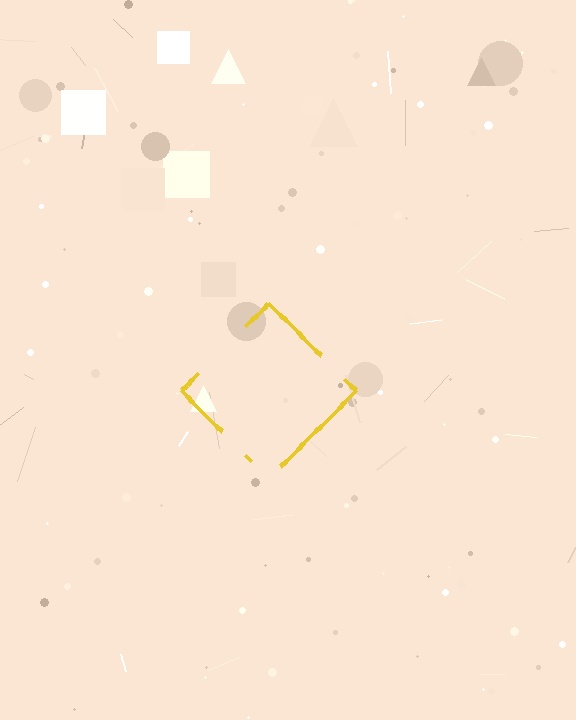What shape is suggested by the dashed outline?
The dashed outline suggests a diamond.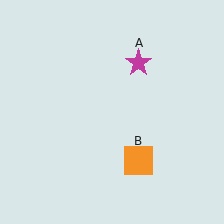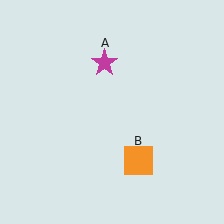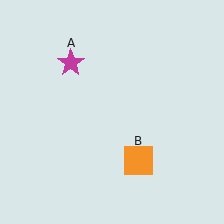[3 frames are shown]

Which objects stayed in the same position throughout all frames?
Orange square (object B) remained stationary.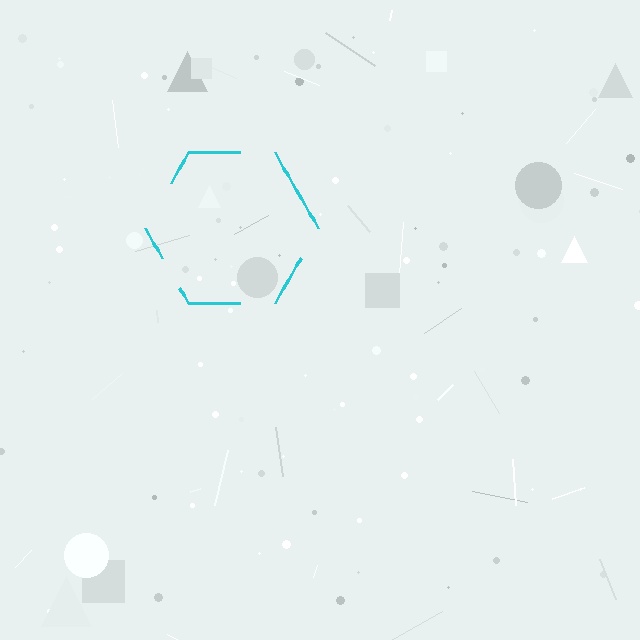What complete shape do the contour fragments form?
The contour fragments form a hexagon.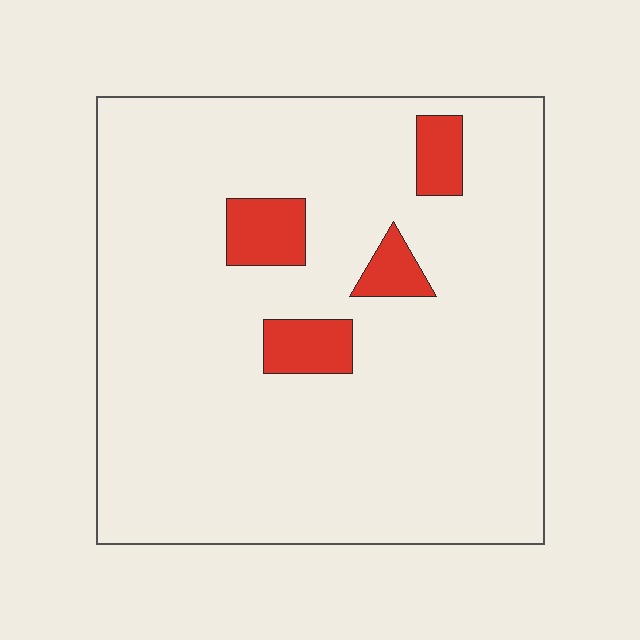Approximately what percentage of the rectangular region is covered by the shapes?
Approximately 10%.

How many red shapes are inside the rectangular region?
4.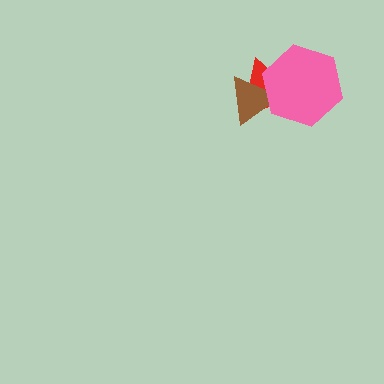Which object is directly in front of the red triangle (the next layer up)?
The brown triangle is directly in front of the red triangle.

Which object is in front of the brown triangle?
The pink hexagon is in front of the brown triangle.